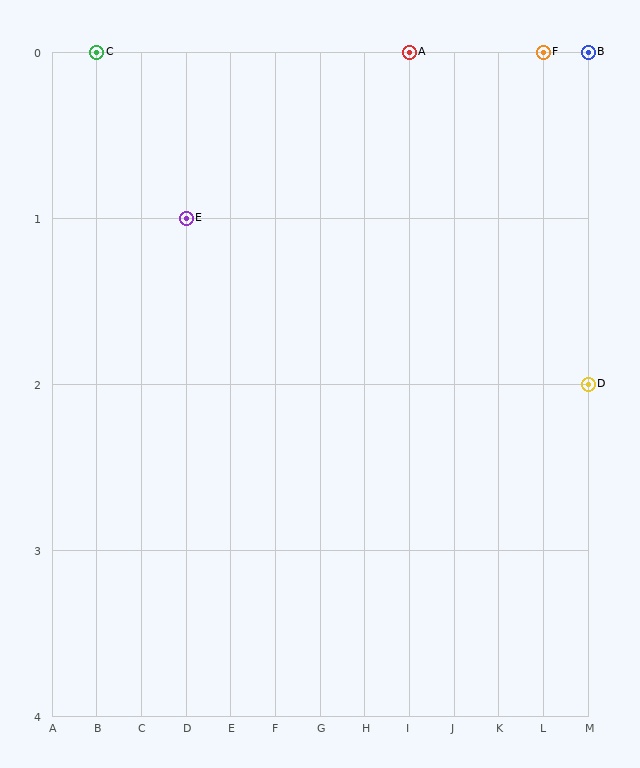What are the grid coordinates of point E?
Point E is at grid coordinates (D, 1).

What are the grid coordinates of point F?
Point F is at grid coordinates (L, 0).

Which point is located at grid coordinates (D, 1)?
Point E is at (D, 1).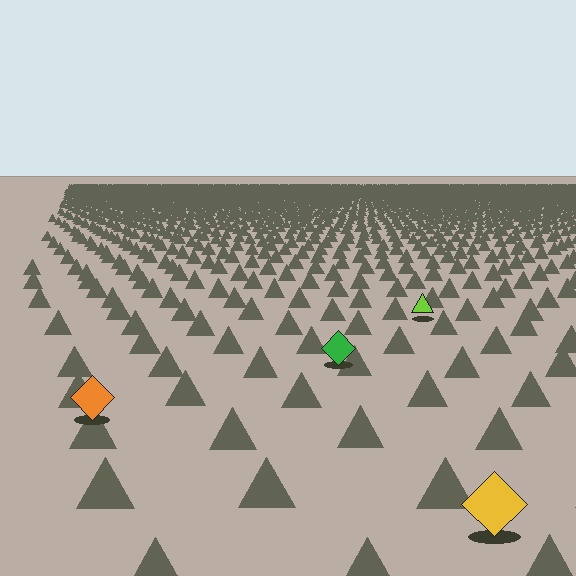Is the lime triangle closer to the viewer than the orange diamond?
No. The orange diamond is closer — you can tell from the texture gradient: the ground texture is coarser near it.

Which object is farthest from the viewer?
The lime triangle is farthest from the viewer. It appears smaller and the ground texture around it is denser.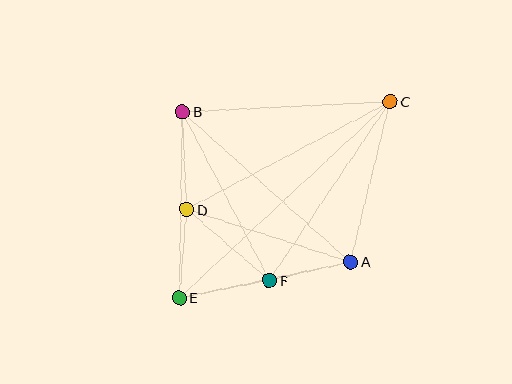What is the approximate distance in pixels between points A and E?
The distance between A and E is approximately 175 pixels.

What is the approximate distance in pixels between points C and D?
The distance between C and D is approximately 230 pixels.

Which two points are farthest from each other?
Points C and E are farthest from each other.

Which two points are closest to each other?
Points A and F are closest to each other.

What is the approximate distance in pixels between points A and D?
The distance between A and D is approximately 172 pixels.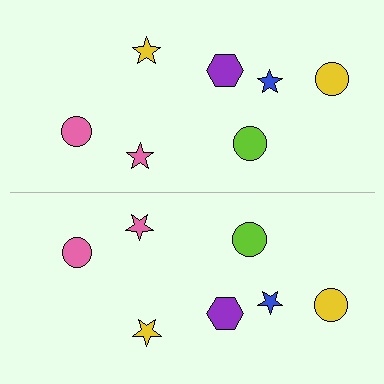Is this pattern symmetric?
Yes, this pattern has bilateral (reflection) symmetry.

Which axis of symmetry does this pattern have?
The pattern has a horizontal axis of symmetry running through the center of the image.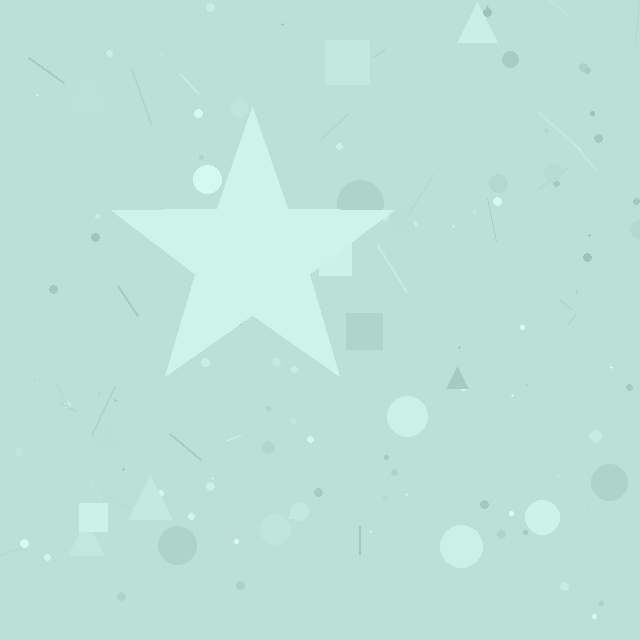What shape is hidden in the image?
A star is hidden in the image.